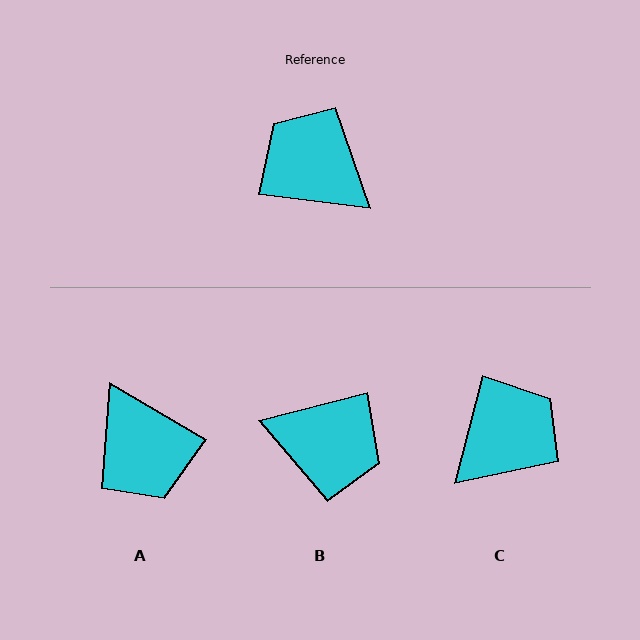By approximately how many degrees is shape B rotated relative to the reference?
Approximately 158 degrees clockwise.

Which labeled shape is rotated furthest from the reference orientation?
B, about 158 degrees away.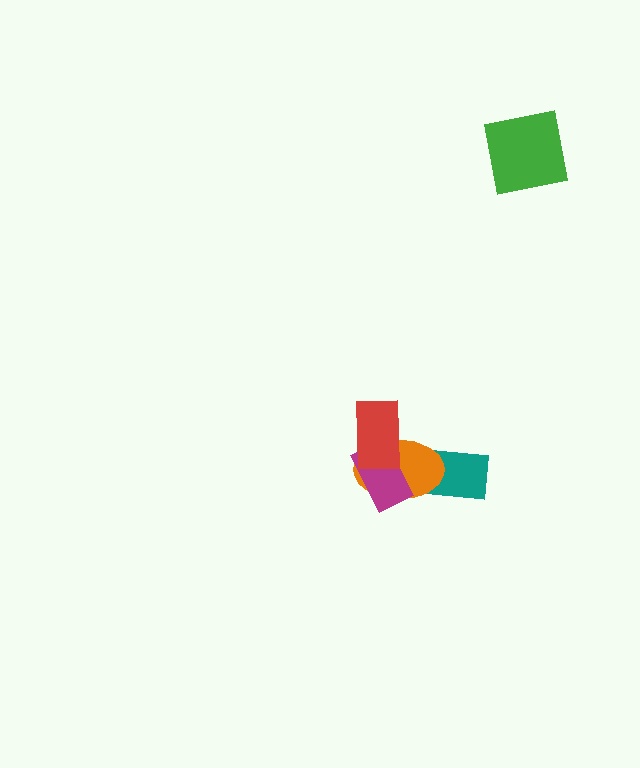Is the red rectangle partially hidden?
No, no other shape covers it.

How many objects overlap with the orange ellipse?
3 objects overlap with the orange ellipse.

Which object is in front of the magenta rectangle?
The red rectangle is in front of the magenta rectangle.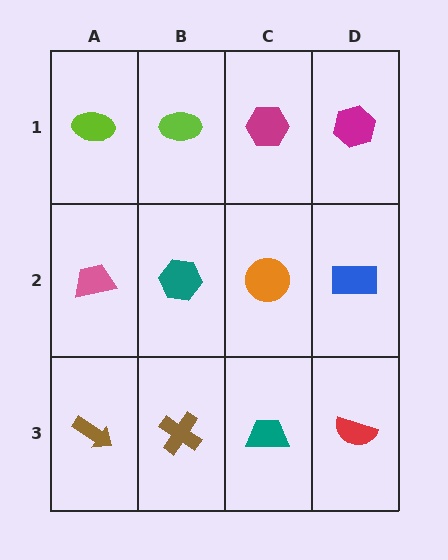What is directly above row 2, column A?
A lime ellipse.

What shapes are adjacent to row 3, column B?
A teal hexagon (row 2, column B), a brown arrow (row 3, column A), a teal trapezoid (row 3, column C).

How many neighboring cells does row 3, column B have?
3.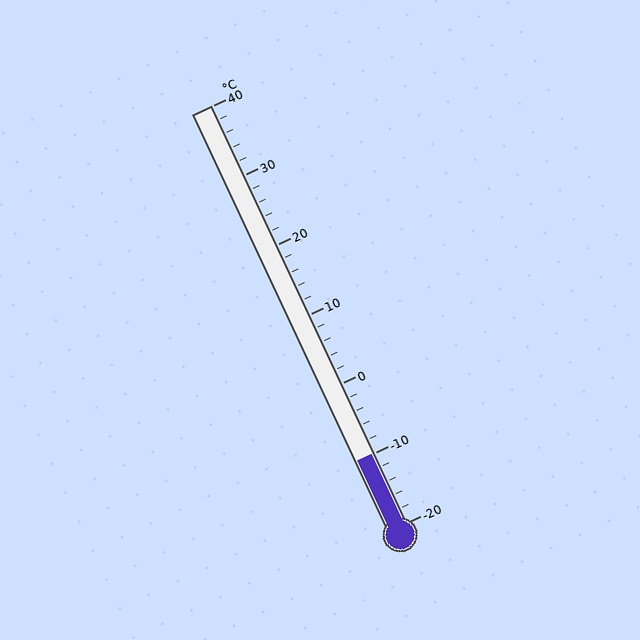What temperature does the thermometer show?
The thermometer shows approximately -10°C.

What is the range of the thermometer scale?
The thermometer scale ranges from -20°C to 40°C.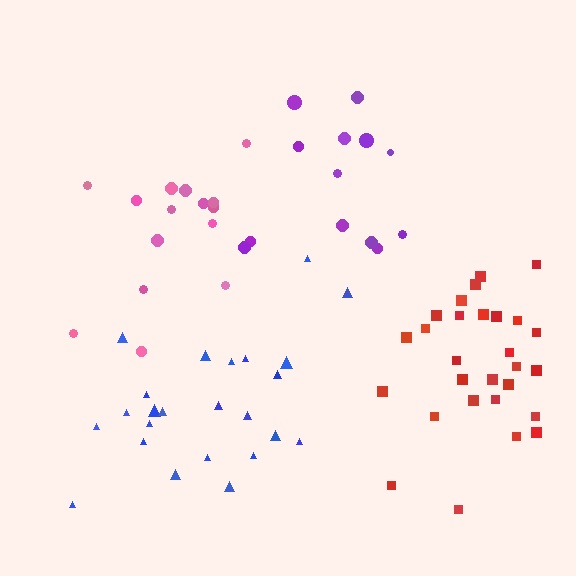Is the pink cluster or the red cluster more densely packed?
Red.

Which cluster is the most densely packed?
Red.